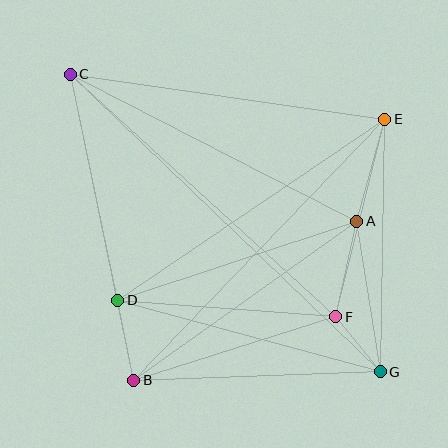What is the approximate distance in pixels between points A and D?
The distance between A and D is approximately 252 pixels.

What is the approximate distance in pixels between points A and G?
The distance between A and G is approximately 152 pixels.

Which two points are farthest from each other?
Points C and G are farthest from each other.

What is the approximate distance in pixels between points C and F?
The distance between C and F is approximately 360 pixels.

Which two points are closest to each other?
Points F and G are closest to each other.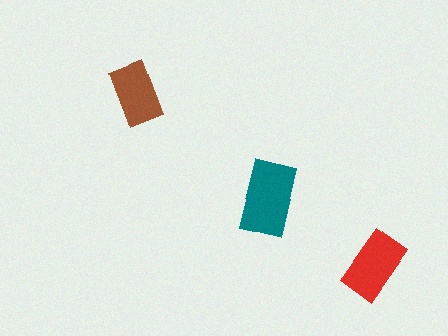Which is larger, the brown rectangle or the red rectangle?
The red one.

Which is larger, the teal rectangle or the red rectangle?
The teal one.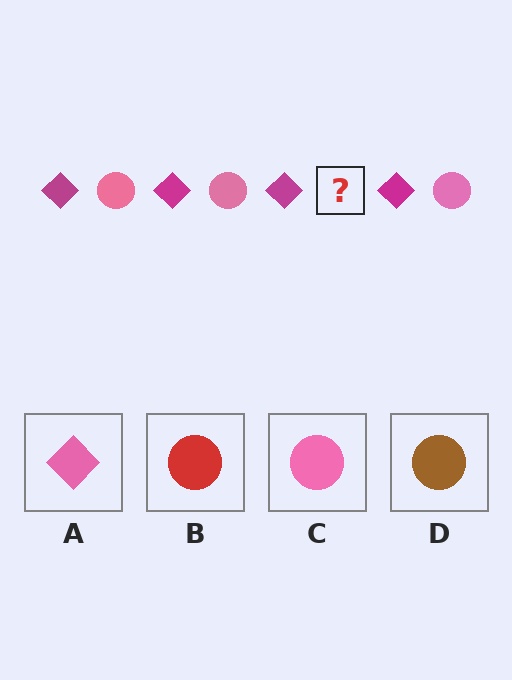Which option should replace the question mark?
Option C.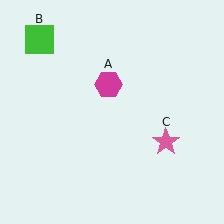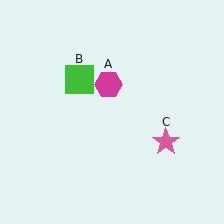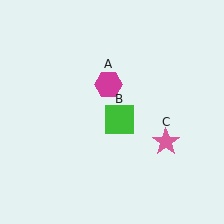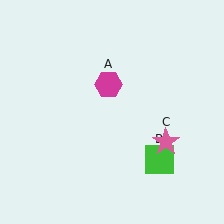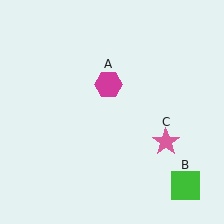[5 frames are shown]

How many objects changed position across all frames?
1 object changed position: green square (object B).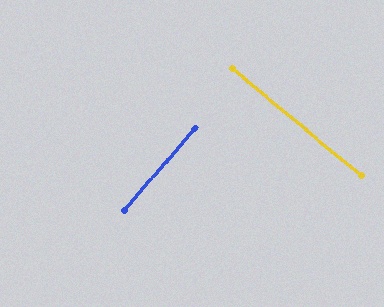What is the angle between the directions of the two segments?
Approximately 89 degrees.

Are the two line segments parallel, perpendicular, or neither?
Perpendicular — they meet at approximately 89°.